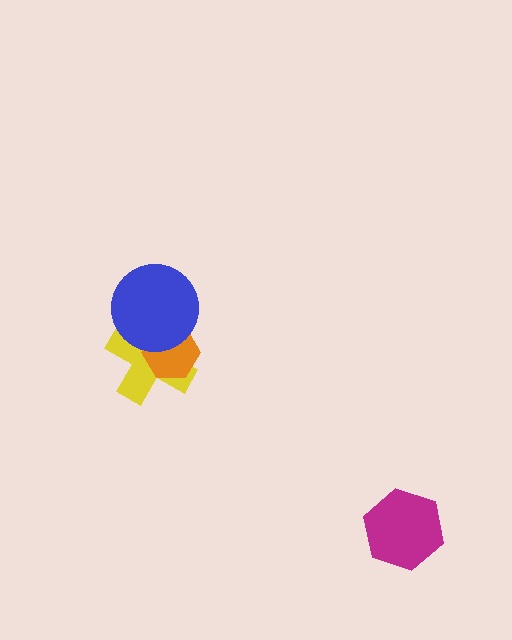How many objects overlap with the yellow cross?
2 objects overlap with the yellow cross.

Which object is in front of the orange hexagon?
The blue circle is in front of the orange hexagon.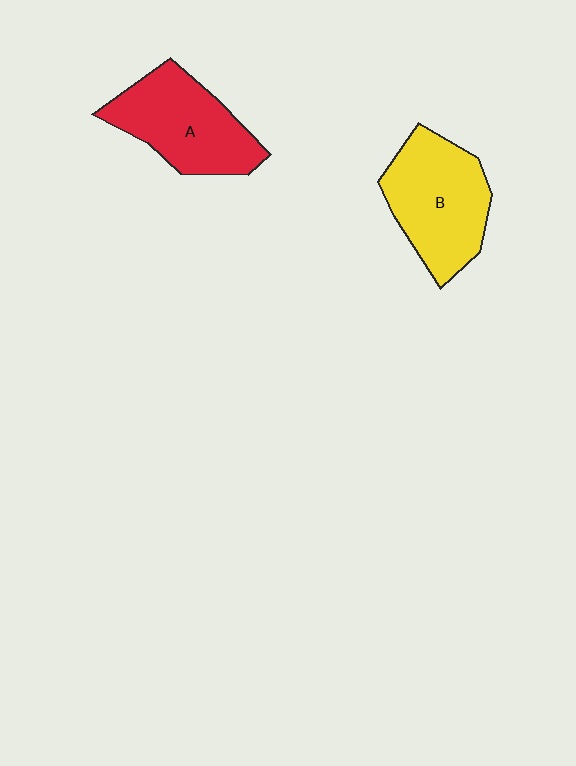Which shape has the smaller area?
Shape A (red).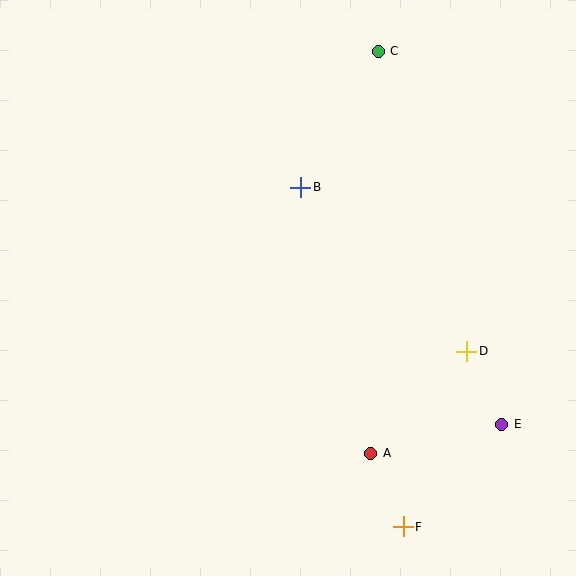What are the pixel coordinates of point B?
Point B is at (301, 187).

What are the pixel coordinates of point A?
Point A is at (371, 453).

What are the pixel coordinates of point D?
Point D is at (467, 351).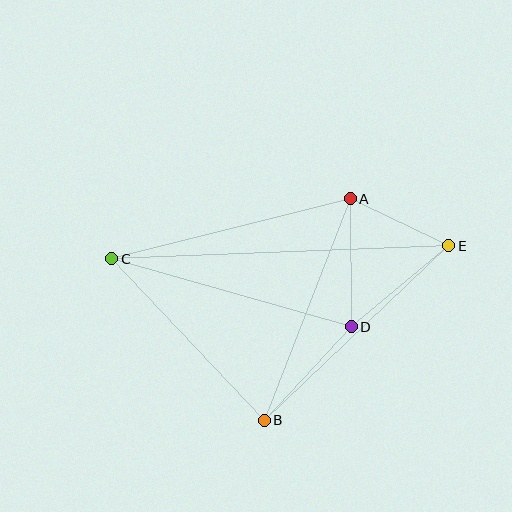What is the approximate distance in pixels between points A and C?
The distance between A and C is approximately 246 pixels.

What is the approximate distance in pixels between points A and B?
The distance between A and B is approximately 238 pixels.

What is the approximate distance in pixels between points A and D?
The distance between A and D is approximately 128 pixels.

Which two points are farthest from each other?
Points C and E are farthest from each other.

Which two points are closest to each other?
Points A and E are closest to each other.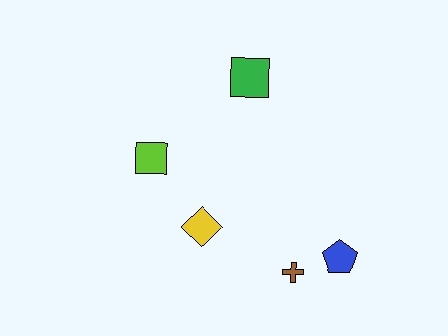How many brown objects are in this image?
There is 1 brown object.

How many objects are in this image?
There are 5 objects.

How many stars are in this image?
There are no stars.